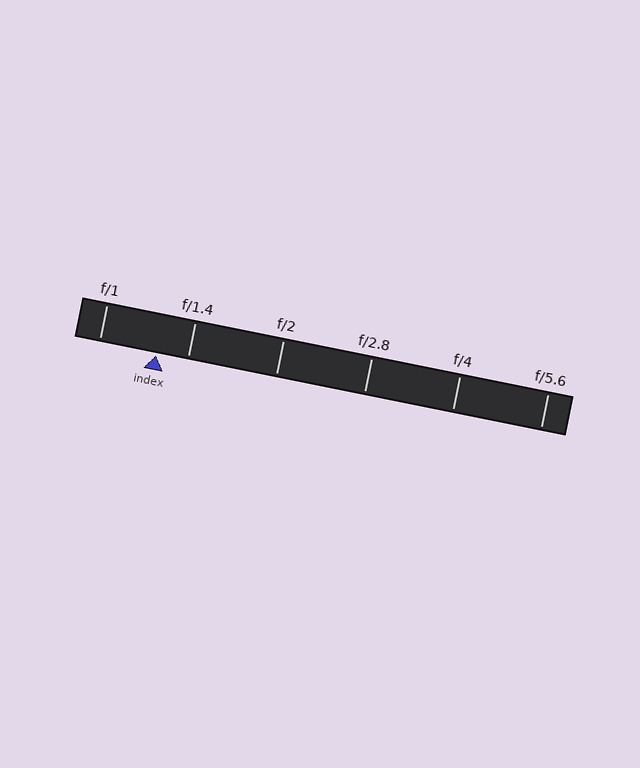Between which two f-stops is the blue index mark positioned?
The index mark is between f/1 and f/1.4.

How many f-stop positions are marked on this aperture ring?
There are 6 f-stop positions marked.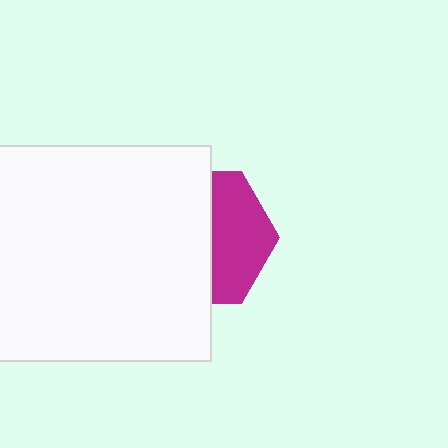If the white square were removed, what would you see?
You would see the complete magenta hexagon.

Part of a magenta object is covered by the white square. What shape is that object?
It is a hexagon.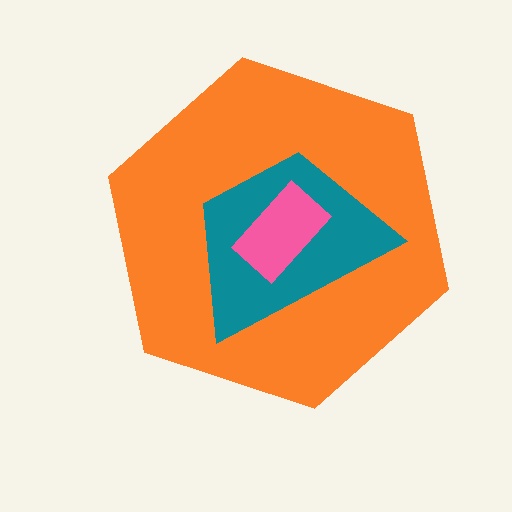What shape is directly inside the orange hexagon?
The teal trapezoid.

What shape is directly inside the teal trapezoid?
The pink rectangle.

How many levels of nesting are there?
3.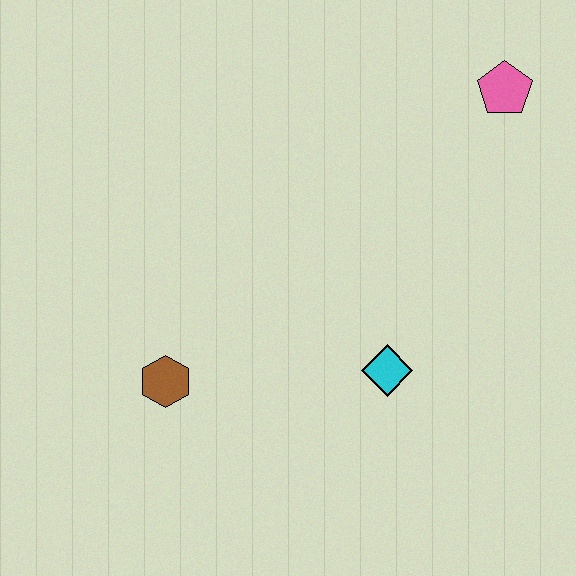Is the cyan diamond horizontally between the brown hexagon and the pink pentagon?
Yes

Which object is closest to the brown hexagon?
The cyan diamond is closest to the brown hexagon.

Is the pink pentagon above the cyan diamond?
Yes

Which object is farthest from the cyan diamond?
The pink pentagon is farthest from the cyan diamond.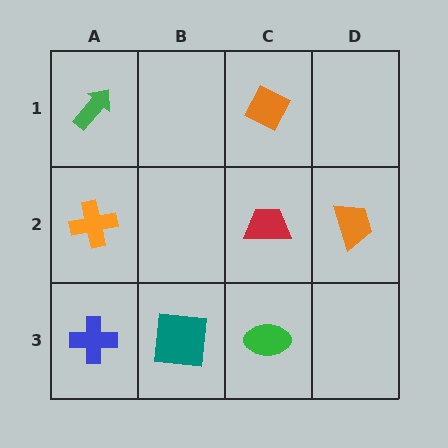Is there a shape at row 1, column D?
No, that cell is empty.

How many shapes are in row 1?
2 shapes.